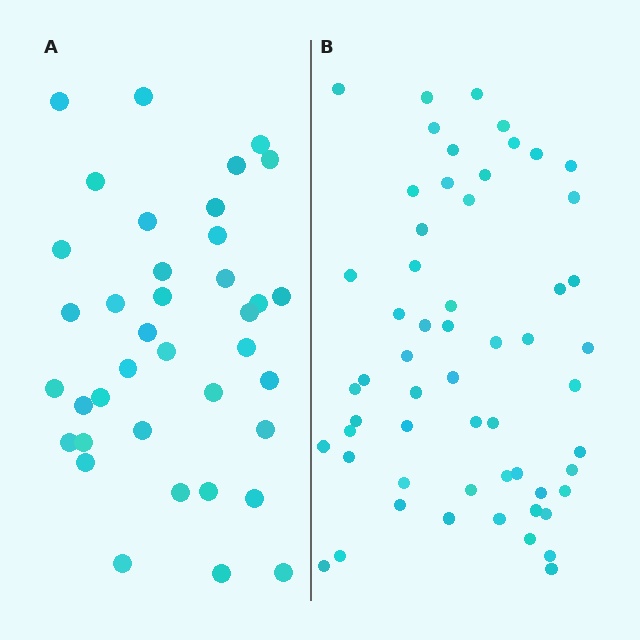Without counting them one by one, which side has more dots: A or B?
Region B (the right region) has more dots.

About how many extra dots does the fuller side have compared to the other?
Region B has approximately 20 more dots than region A.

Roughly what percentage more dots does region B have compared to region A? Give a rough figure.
About 50% more.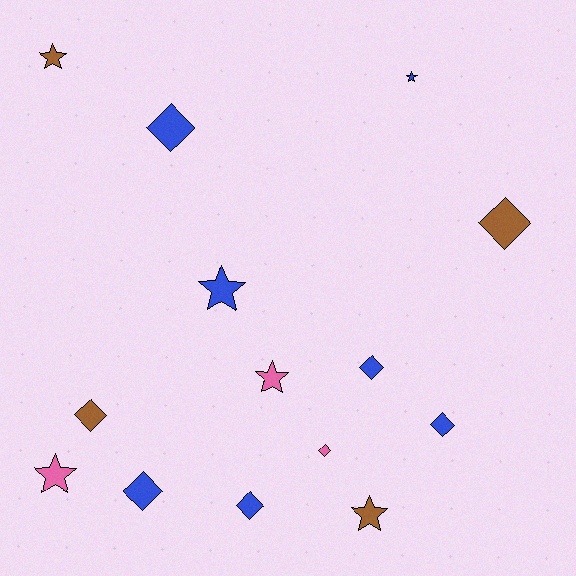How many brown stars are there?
There are 2 brown stars.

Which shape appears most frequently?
Diamond, with 8 objects.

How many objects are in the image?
There are 14 objects.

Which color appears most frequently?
Blue, with 7 objects.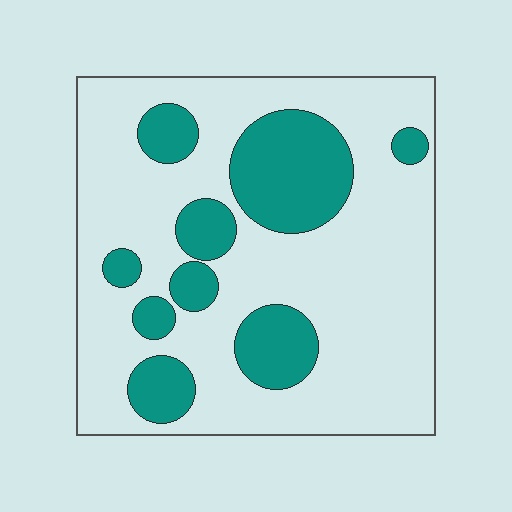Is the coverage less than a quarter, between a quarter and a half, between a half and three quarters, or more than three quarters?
Between a quarter and a half.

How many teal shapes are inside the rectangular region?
9.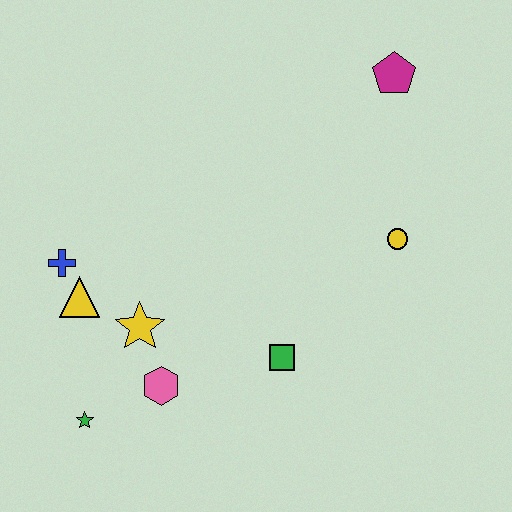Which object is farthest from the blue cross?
The magenta pentagon is farthest from the blue cross.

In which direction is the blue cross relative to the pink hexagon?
The blue cross is above the pink hexagon.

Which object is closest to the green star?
The pink hexagon is closest to the green star.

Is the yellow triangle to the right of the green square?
No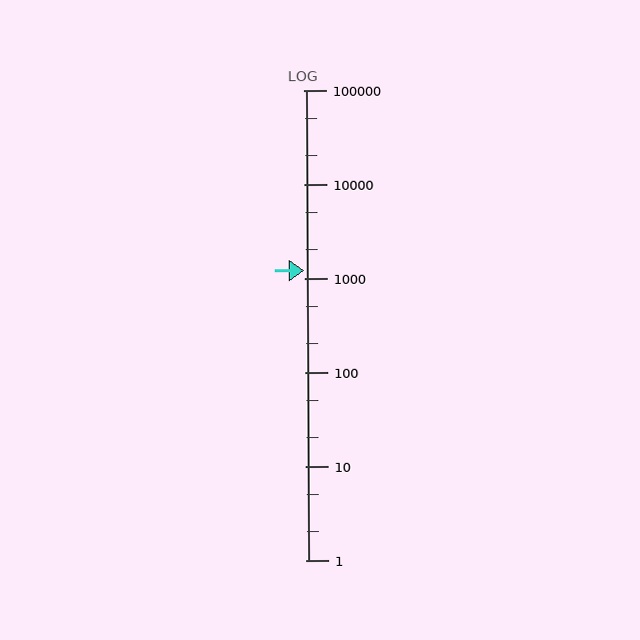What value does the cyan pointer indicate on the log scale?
The pointer indicates approximately 1200.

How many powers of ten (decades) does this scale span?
The scale spans 5 decades, from 1 to 100000.